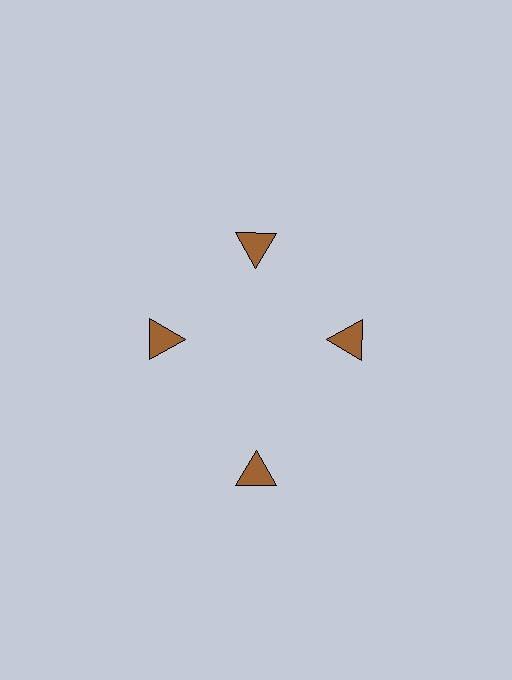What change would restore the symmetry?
The symmetry would be restored by moving it inward, back onto the ring so that all 4 triangles sit at equal angles and equal distance from the center.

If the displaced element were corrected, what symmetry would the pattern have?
It would have 4-fold rotational symmetry — the pattern would map onto itself every 90 degrees.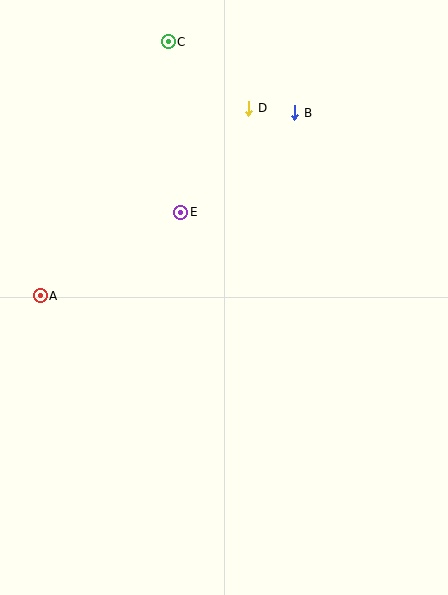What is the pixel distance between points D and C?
The distance between D and C is 105 pixels.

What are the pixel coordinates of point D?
Point D is at (249, 108).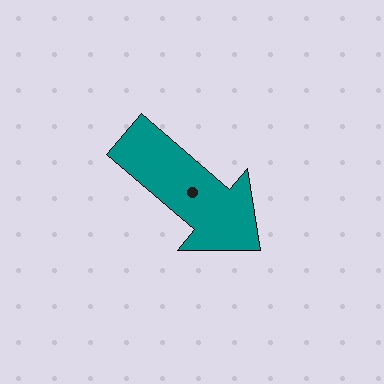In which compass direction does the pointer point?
Southeast.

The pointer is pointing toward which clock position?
Roughly 4 o'clock.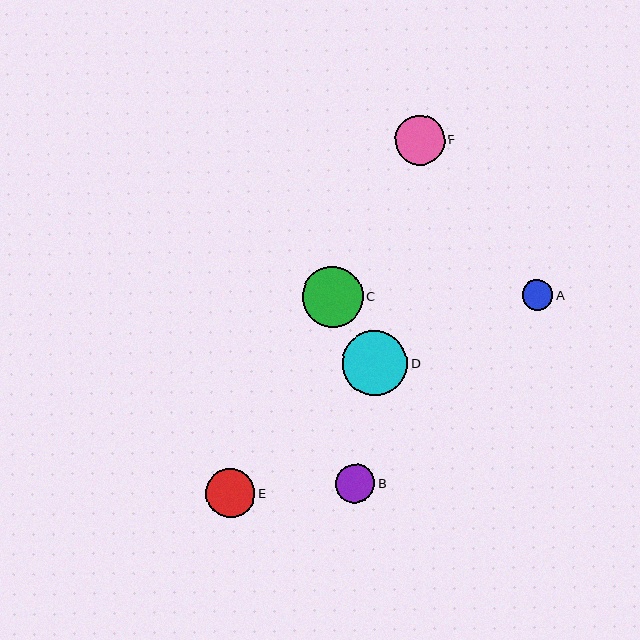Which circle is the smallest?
Circle A is the smallest with a size of approximately 31 pixels.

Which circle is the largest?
Circle D is the largest with a size of approximately 66 pixels.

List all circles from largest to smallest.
From largest to smallest: D, C, F, E, B, A.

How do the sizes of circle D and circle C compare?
Circle D and circle C are approximately the same size.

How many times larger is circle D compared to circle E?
Circle D is approximately 1.3 times the size of circle E.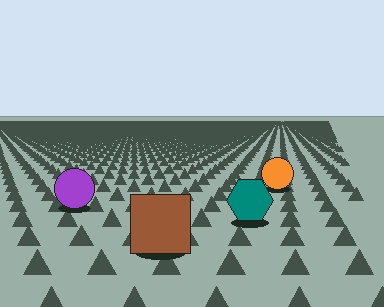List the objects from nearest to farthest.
From nearest to farthest: the brown square, the teal hexagon, the purple circle, the orange circle.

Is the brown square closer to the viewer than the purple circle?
Yes. The brown square is closer — you can tell from the texture gradient: the ground texture is coarser near it.